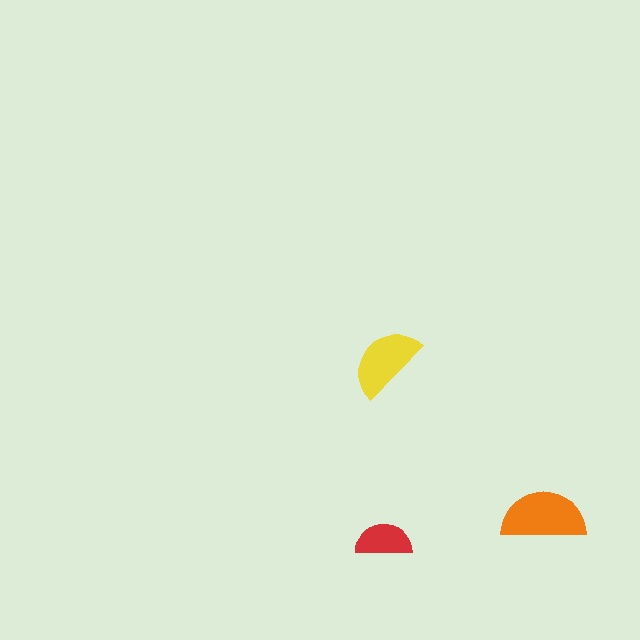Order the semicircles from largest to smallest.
the orange one, the yellow one, the red one.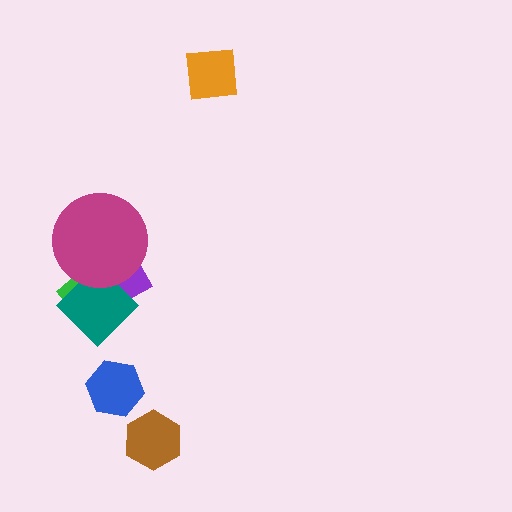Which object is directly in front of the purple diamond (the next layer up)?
The green cross is directly in front of the purple diamond.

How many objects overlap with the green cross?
3 objects overlap with the green cross.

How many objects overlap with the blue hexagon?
0 objects overlap with the blue hexagon.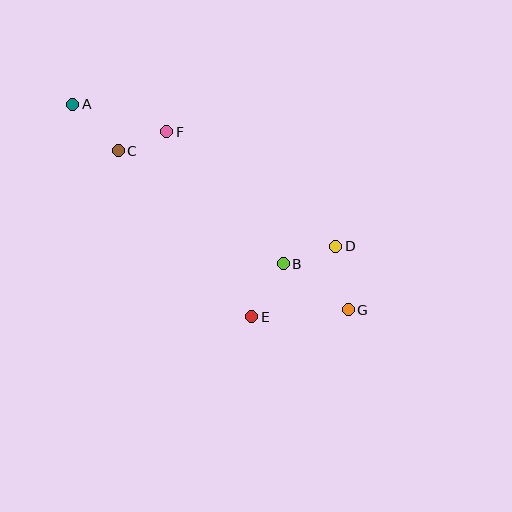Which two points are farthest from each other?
Points A and G are farthest from each other.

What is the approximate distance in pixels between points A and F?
The distance between A and F is approximately 98 pixels.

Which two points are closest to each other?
Points C and F are closest to each other.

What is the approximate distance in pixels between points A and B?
The distance between A and B is approximately 264 pixels.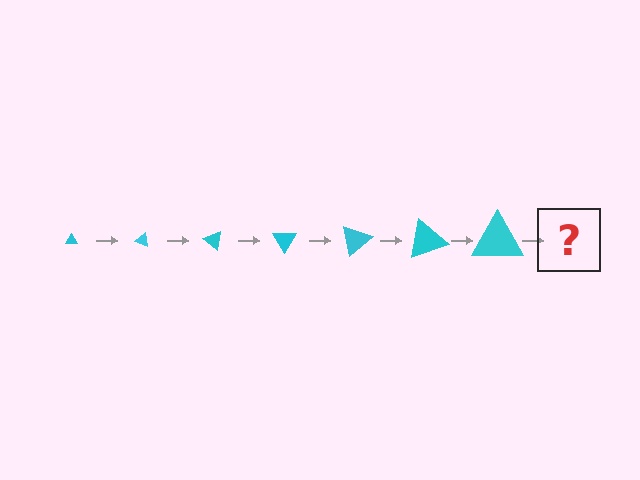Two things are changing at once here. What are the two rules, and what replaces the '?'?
The two rules are that the triangle grows larger each step and it rotates 20 degrees each step. The '?' should be a triangle, larger than the previous one and rotated 140 degrees from the start.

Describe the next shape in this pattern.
It should be a triangle, larger than the previous one and rotated 140 degrees from the start.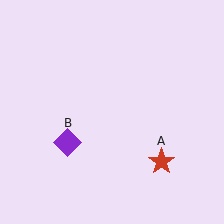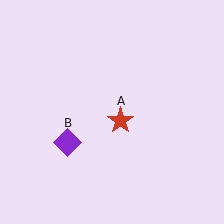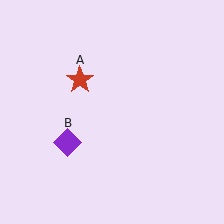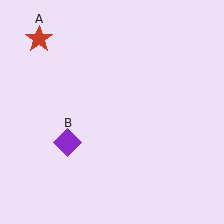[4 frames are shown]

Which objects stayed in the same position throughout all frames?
Purple diamond (object B) remained stationary.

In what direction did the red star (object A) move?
The red star (object A) moved up and to the left.